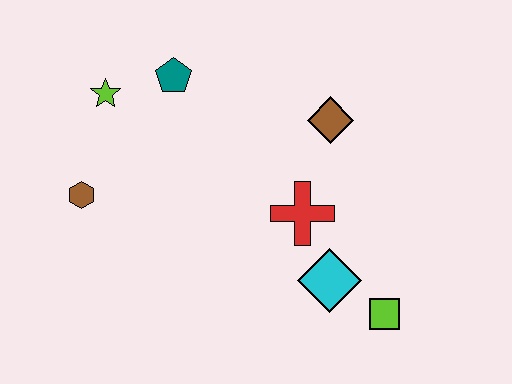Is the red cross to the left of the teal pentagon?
No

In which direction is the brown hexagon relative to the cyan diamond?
The brown hexagon is to the left of the cyan diamond.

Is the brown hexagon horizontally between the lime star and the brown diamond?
No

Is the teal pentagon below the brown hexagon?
No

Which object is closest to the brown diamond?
The red cross is closest to the brown diamond.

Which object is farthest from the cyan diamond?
The lime star is farthest from the cyan diamond.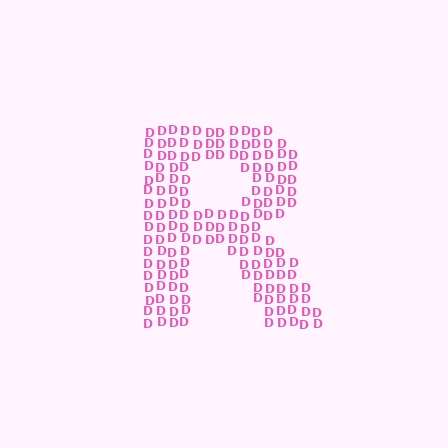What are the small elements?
The small elements are letter D's.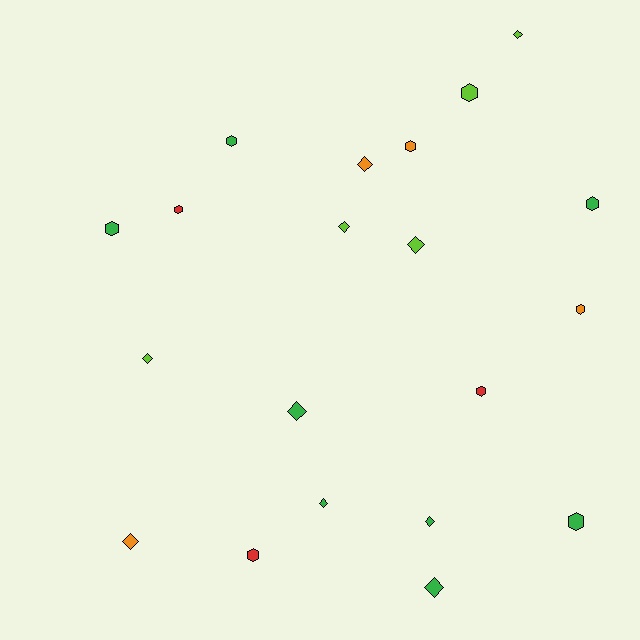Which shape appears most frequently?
Diamond, with 10 objects.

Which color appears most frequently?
Green, with 8 objects.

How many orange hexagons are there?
There are 2 orange hexagons.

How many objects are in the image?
There are 20 objects.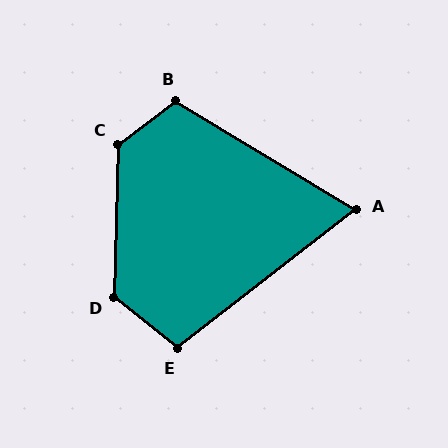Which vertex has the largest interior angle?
C, at approximately 129 degrees.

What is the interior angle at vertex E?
Approximately 104 degrees (obtuse).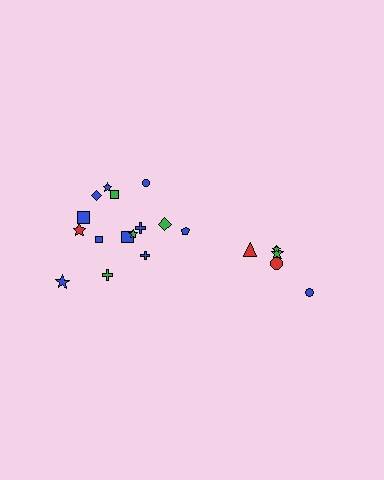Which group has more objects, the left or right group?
The left group.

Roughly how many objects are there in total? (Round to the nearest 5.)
Roughly 20 objects in total.